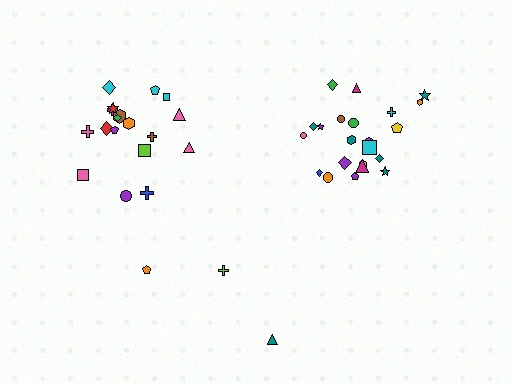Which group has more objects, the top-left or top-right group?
The top-right group.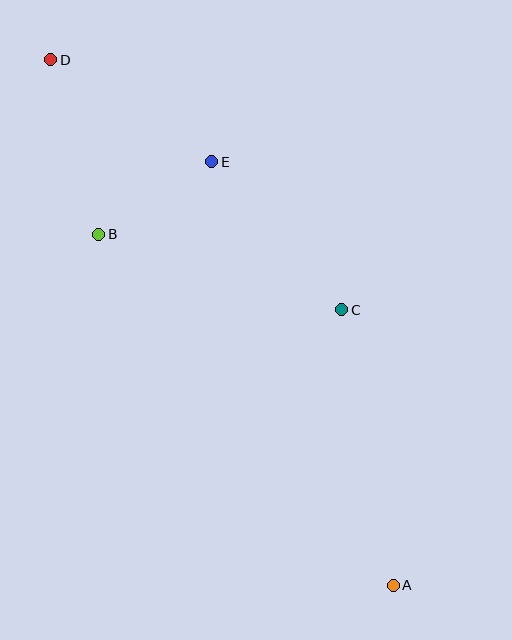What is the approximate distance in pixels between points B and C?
The distance between B and C is approximately 254 pixels.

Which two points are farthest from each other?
Points A and D are farthest from each other.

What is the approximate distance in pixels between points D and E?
The distance between D and E is approximately 190 pixels.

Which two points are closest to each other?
Points B and E are closest to each other.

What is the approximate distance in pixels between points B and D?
The distance between B and D is approximately 181 pixels.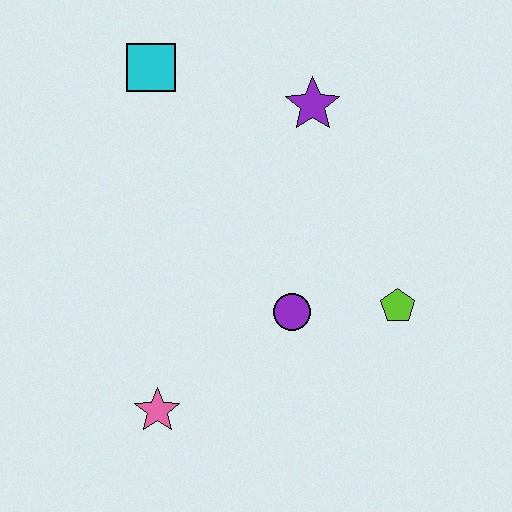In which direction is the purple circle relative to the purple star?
The purple circle is below the purple star.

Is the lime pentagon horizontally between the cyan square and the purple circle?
No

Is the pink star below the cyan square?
Yes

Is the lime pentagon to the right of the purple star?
Yes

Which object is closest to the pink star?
The purple circle is closest to the pink star.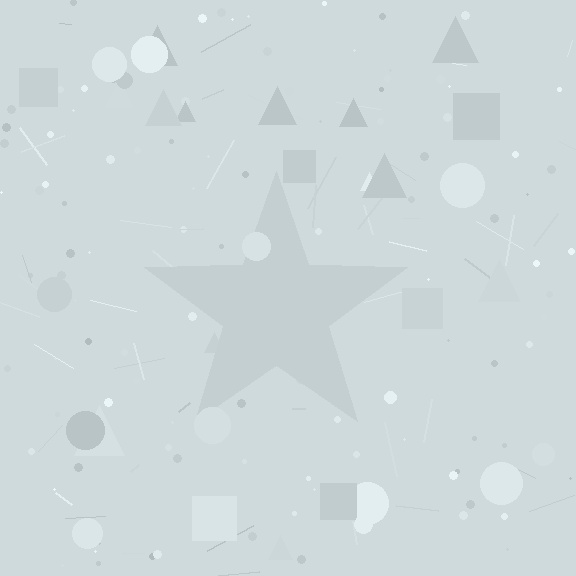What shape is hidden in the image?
A star is hidden in the image.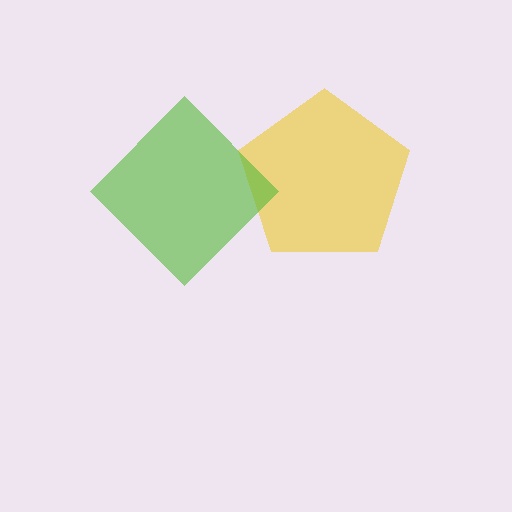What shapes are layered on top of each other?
The layered shapes are: a yellow pentagon, a lime diamond.